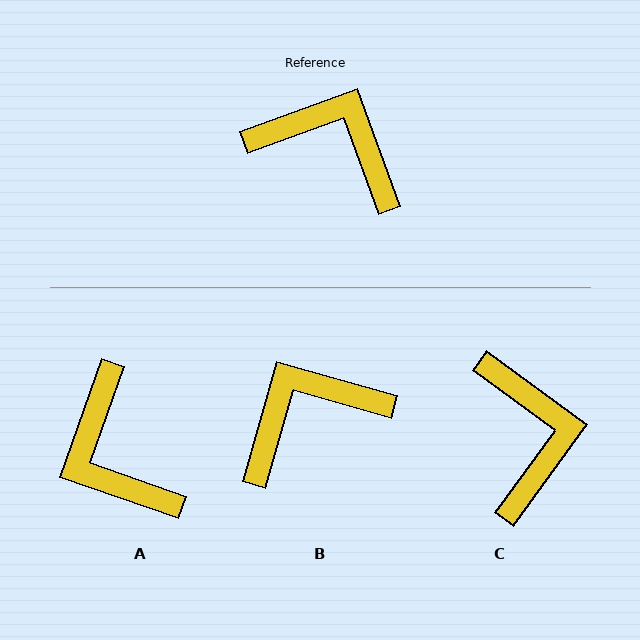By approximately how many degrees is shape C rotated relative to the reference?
Approximately 56 degrees clockwise.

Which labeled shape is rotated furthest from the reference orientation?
A, about 141 degrees away.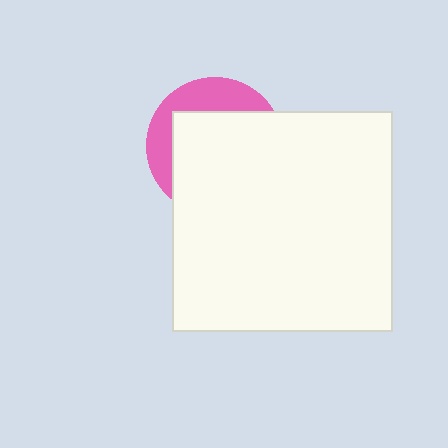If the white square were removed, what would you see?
You would see the complete pink circle.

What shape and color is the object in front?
The object in front is a white square.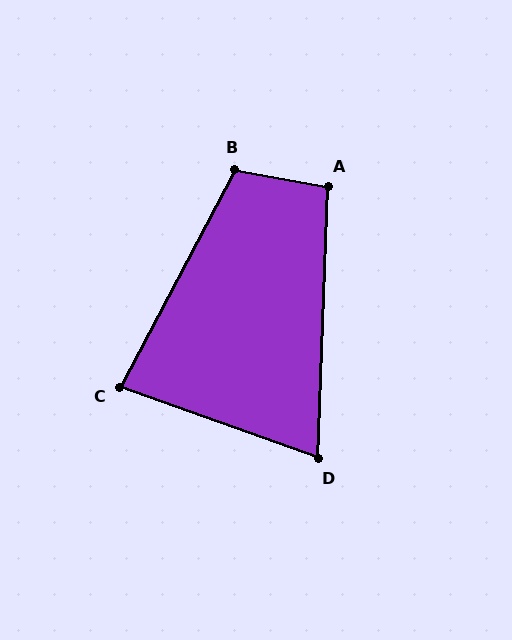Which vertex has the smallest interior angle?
D, at approximately 72 degrees.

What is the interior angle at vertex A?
Approximately 98 degrees (obtuse).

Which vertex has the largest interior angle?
B, at approximately 108 degrees.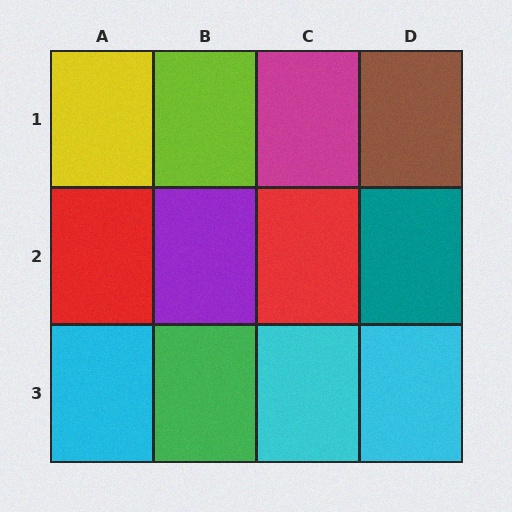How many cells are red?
2 cells are red.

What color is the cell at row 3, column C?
Cyan.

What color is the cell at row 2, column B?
Purple.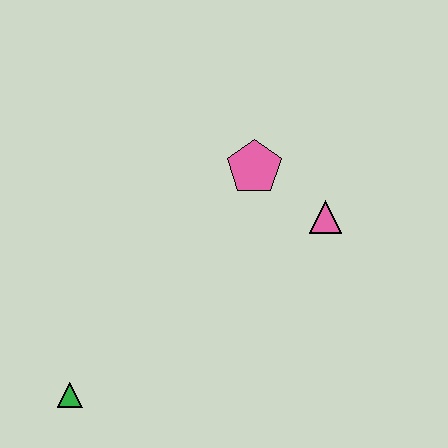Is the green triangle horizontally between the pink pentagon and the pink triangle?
No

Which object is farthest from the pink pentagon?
The green triangle is farthest from the pink pentagon.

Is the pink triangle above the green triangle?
Yes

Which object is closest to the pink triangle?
The pink pentagon is closest to the pink triangle.